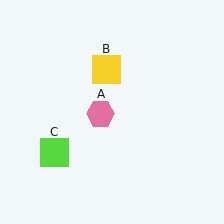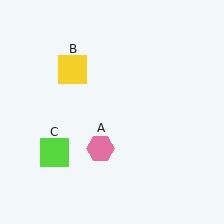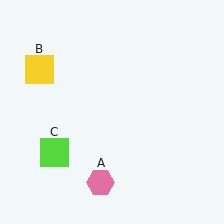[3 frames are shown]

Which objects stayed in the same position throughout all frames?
Lime square (object C) remained stationary.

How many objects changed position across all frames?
2 objects changed position: pink hexagon (object A), yellow square (object B).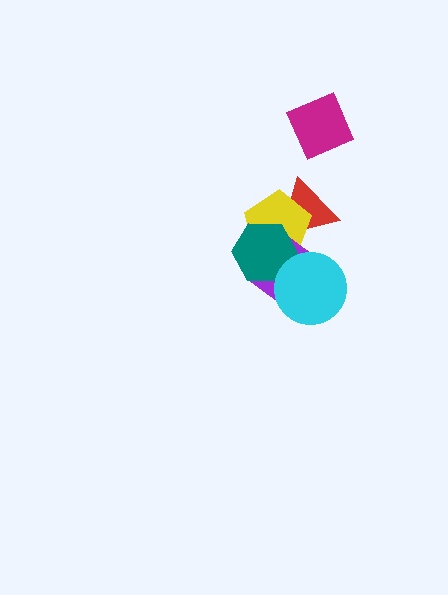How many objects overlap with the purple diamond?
3 objects overlap with the purple diamond.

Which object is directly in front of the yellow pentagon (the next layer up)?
The purple diamond is directly in front of the yellow pentagon.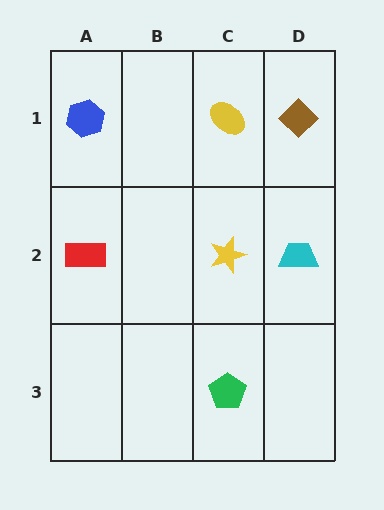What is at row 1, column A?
A blue hexagon.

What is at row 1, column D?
A brown diamond.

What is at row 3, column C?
A green pentagon.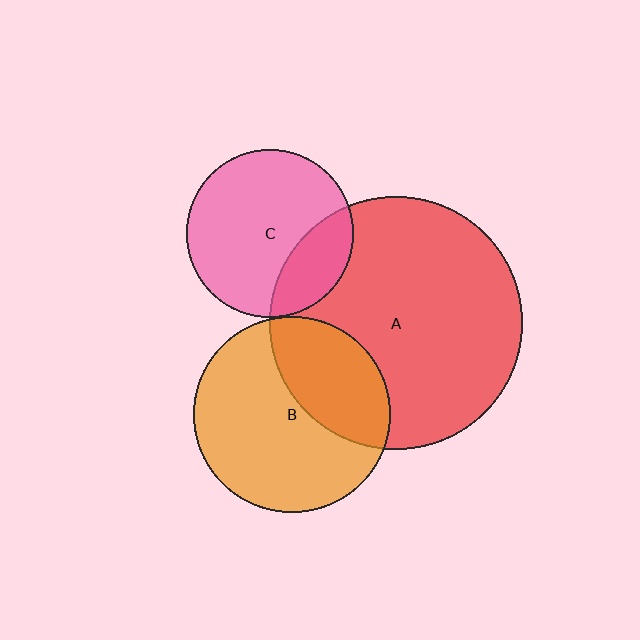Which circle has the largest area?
Circle A (red).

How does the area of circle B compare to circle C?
Approximately 1.4 times.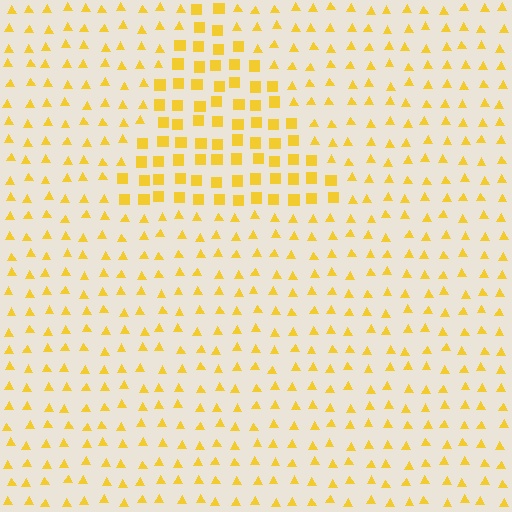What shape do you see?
I see a triangle.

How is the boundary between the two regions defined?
The boundary is defined by a change in element shape: squares inside vs. triangles outside. All elements share the same color and spacing.